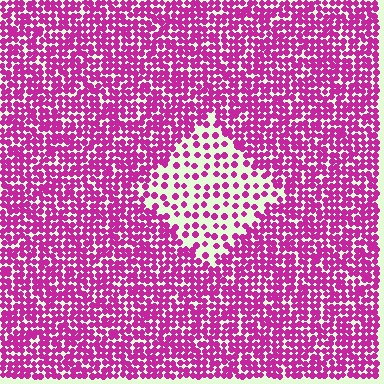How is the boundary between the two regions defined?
The boundary is defined by a change in element density (approximately 2.5x ratio). All elements are the same color, size, and shape.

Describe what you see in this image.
The image contains small magenta elements arranged at two different densities. A diamond-shaped region is visible where the elements are less densely packed than the surrounding area.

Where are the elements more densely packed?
The elements are more densely packed outside the diamond boundary.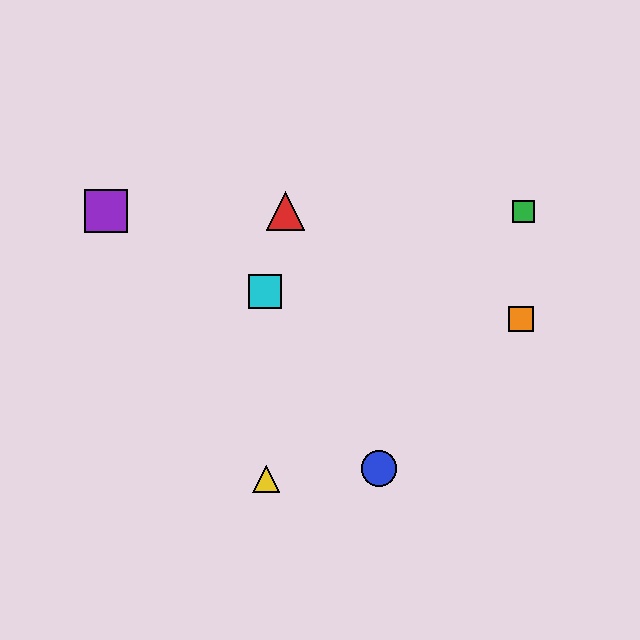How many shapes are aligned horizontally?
3 shapes (the red triangle, the green square, the purple square) are aligned horizontally.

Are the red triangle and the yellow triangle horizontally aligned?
No, the red triangle is at y≈211 and the yellow triangle is at y≈479.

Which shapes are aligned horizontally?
The red triangle, the green square, the purple square are aligned horizontally.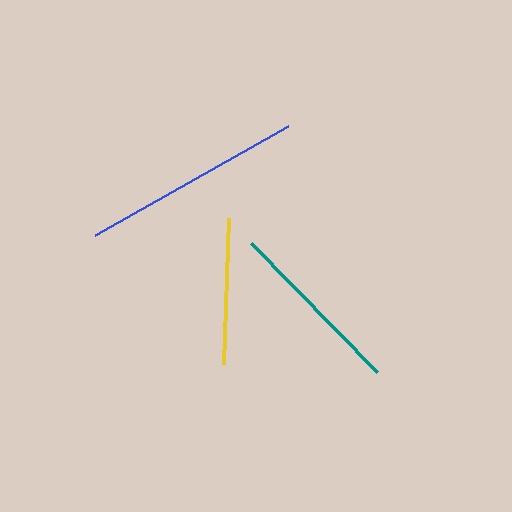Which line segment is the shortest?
The yellow line is the shortest at approximately 146 pixels.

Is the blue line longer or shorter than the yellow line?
The blue line is longer than the yellow line.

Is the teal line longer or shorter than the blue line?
The blue line is longer than the teal line.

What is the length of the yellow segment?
The yellow segment is approximately 146 pixels long.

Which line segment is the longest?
The blue line is the longest at approximately 222 pixels.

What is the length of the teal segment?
The teal segment is approximately 181 pixels long.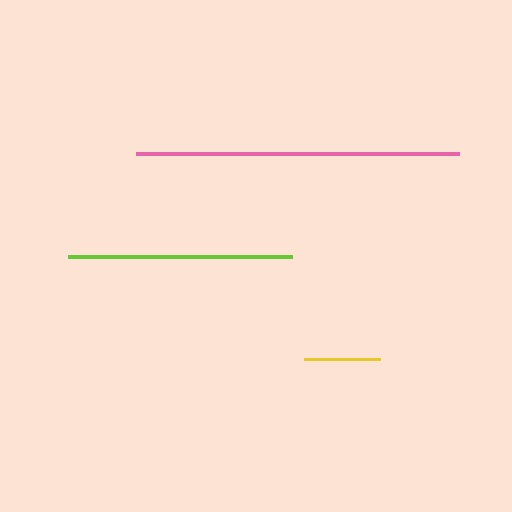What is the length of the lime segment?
The lime segment is approximately 223 pixels long.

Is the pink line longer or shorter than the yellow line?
The pink line is longer than the yellow line.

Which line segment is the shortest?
The yellow line is the shortest at approximately 76 pixels.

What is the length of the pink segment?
The pink segment is approximately 322 pixels long.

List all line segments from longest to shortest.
From longest to shortest: pink, lime, yellow.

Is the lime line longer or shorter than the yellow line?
The lime line is longer than the yellow line.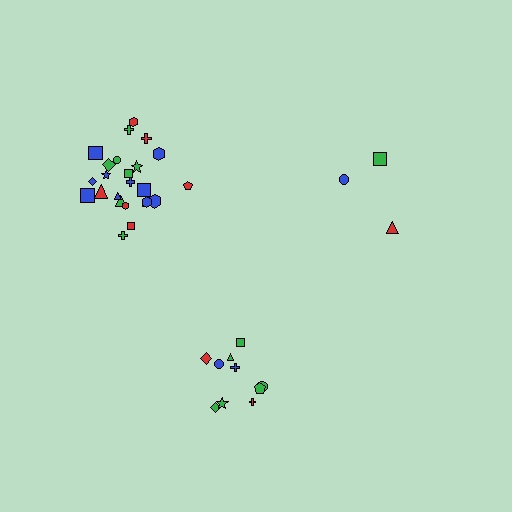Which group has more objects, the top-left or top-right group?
The top-left group.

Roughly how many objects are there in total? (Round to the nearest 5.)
Roughly 40 objects in total.